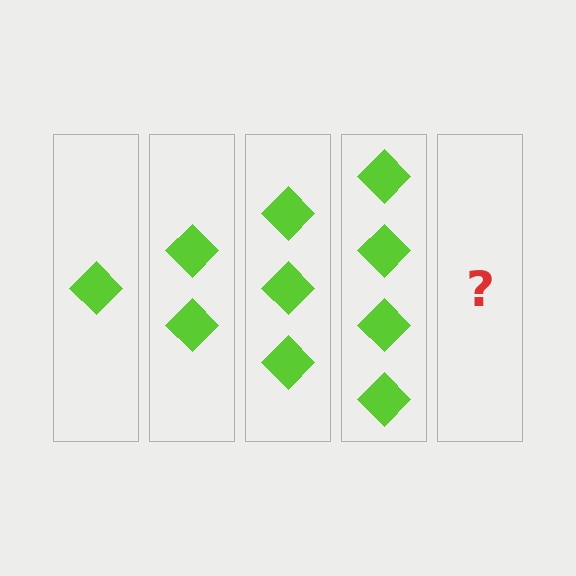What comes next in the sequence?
The next element should be 5 diamonds.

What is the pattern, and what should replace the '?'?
The pattern is that each step adds one more diamond. The '?' should be 5 diamonds.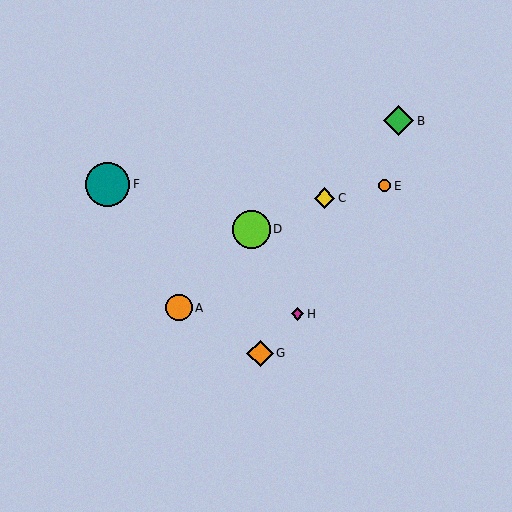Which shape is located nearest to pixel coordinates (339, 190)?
The yellow diamond (labeled C) at (324, 198) is nearest to that location.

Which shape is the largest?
The teal circle (labeled F) is the largest.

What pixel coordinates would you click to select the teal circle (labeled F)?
Click at (108, 184) to select the teal circle F.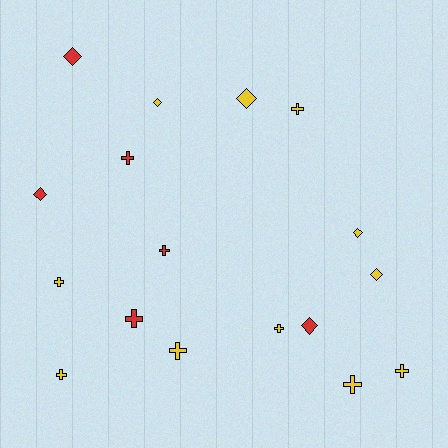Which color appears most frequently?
Yellow, with 11 objects.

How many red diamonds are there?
There are 3 red diamonds.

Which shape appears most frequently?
Cross, with 10 objects.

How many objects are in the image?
There are 17 objects.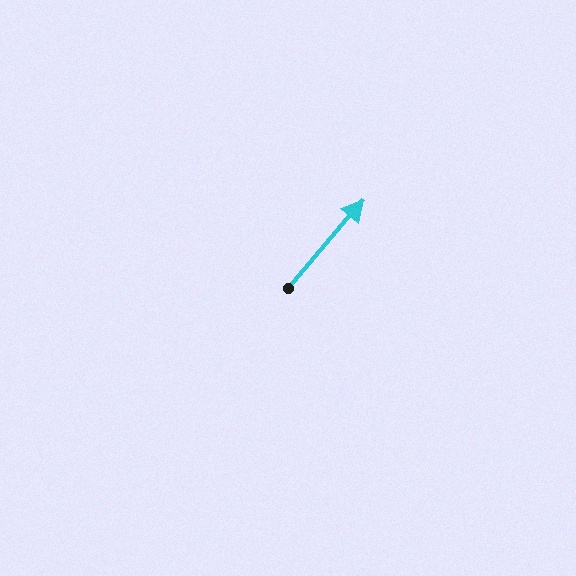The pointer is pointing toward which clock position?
Roughly 1 o'clock.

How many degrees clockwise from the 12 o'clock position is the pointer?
Approximately 40 degrees.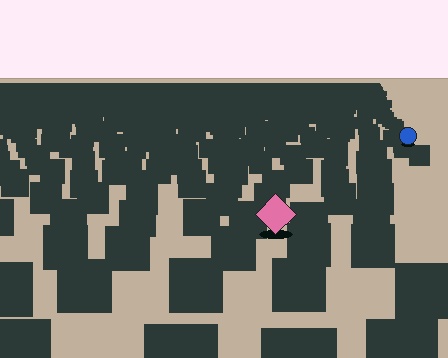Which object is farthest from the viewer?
The blue circle is farthest from the viewer. It appears smaller and the ground texture around it is denser.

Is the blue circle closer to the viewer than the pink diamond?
No. The pink diamond is closer — you can tell from the texture gradient: the ground texture is coarser near it.